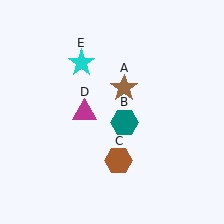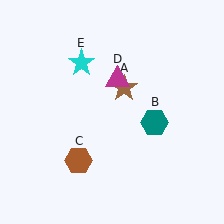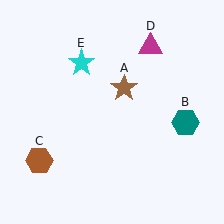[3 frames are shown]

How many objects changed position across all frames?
3 objects changed position: teal hexagon (object B), brown hexagon (object C), magenta triangle (object D).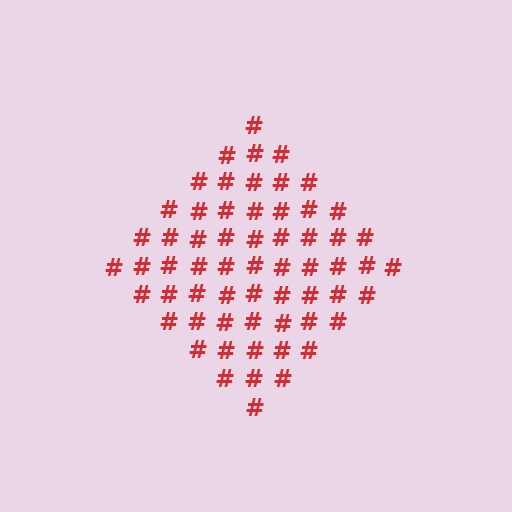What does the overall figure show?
The overall figure shows a diamond.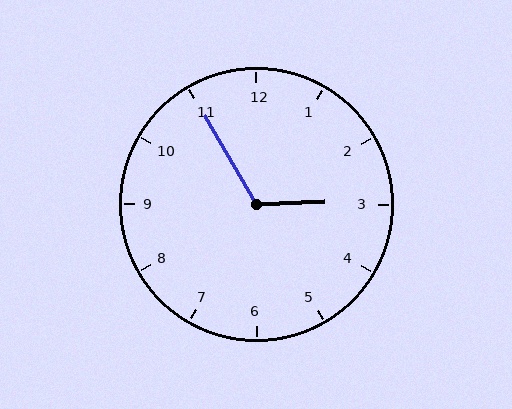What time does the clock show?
2:55.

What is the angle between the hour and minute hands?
Approximately 118 degrees.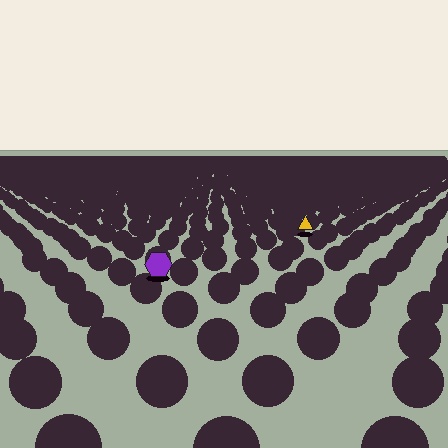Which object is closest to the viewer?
The purple hexagon is closest. The texture marks near it are larger and more spread out.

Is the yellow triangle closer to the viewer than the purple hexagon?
No. The purple hexagon is closer — you can tell from the texture gradient: the ground texture is coarser near it.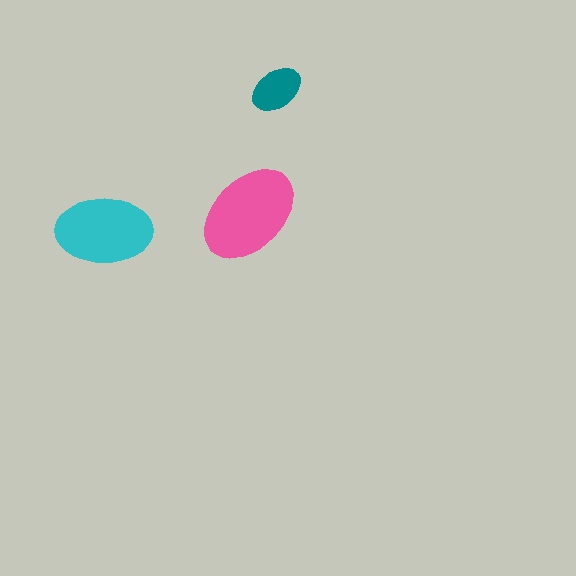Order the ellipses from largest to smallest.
the pink one, the cyan one, the teal one.